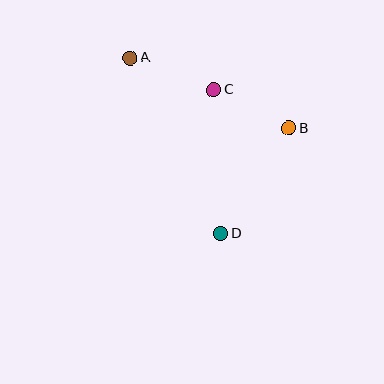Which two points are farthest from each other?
Points A and D are farthest from each other.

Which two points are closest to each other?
Points B and C are closest to each other.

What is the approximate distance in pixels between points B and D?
The distance between B and D is approximately 125 pixels.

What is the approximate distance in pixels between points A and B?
The distance between A and B is approximately 173 pixels.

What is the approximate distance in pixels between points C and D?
The distance between C and D is approximately 144 pixels.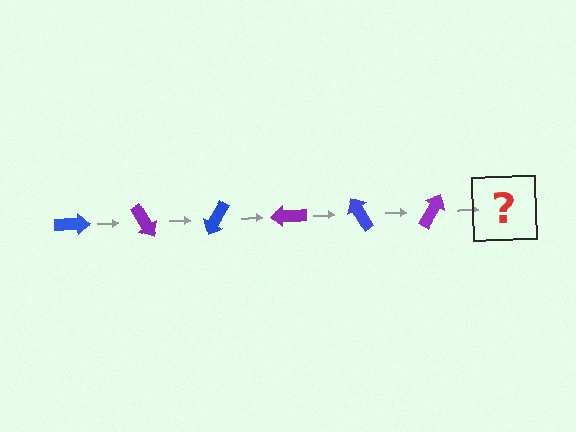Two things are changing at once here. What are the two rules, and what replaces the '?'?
The two rules are that it rotates 60 degrees each step and the color cycles through blue and purple. The '?' should be a blue arrow, rotated 360 degrees from the start.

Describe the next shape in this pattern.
It should be a blue arrow, rotated 360 degrees from the start.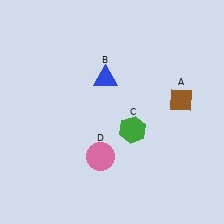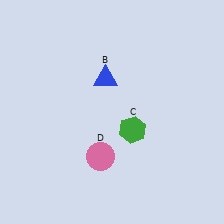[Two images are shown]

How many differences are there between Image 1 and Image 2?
There is 1 difference between the two images.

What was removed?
The brown diamond (A) was removed in Image 2.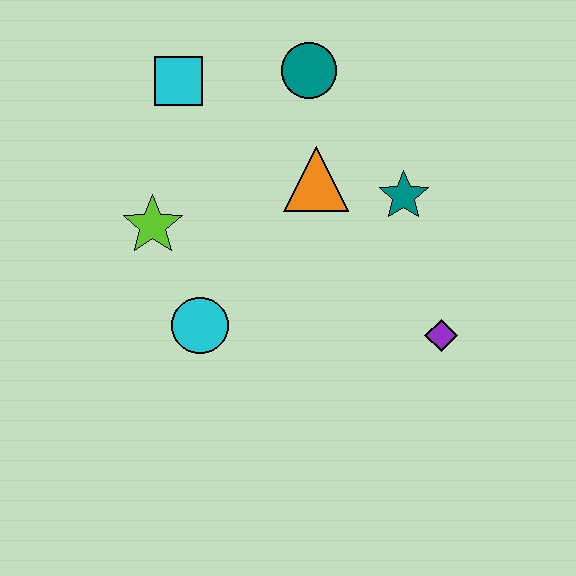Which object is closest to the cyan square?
The teal circle is closest to the cyan square.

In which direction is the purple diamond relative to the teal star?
The purple diamond is below the teal star.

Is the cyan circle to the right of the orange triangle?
No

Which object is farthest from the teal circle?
The purple diamond is farthest from the teal circle.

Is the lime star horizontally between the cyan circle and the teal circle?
No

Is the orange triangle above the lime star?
Yes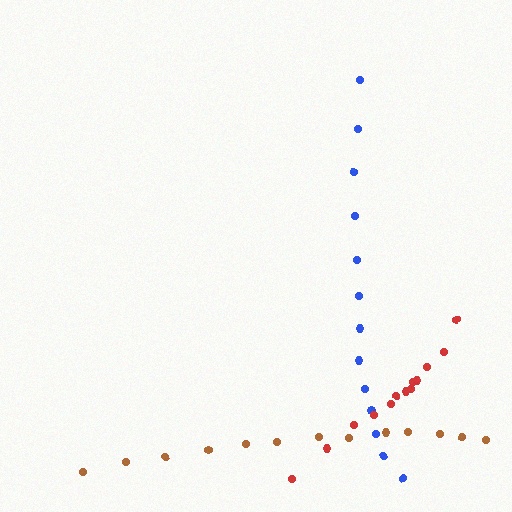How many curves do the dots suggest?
There are 3 distinct paths.